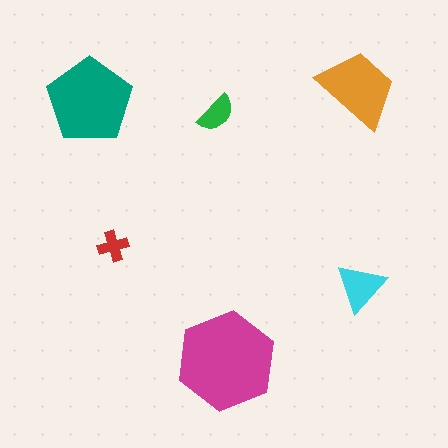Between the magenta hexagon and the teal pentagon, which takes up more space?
The magenta hexagon.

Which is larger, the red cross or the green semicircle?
The green semicircle.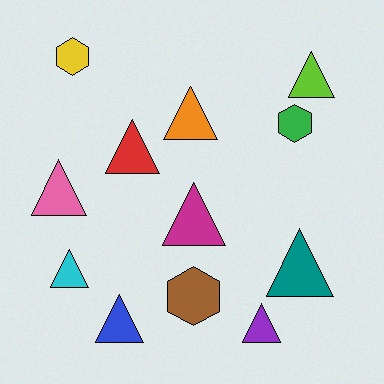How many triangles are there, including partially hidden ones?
There are 9 triangles.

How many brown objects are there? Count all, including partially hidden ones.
There is 1 brown object.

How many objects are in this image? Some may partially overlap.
There are 12 objects.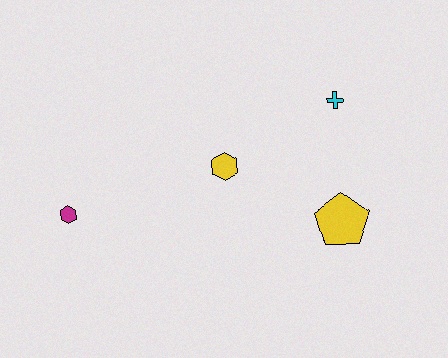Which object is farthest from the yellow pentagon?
The magenta hexagon is farthest from the yellow pentagon.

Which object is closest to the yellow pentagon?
The cyan cross is closest to the yellow pentagon.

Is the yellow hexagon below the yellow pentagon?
No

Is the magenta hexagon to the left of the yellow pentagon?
Yes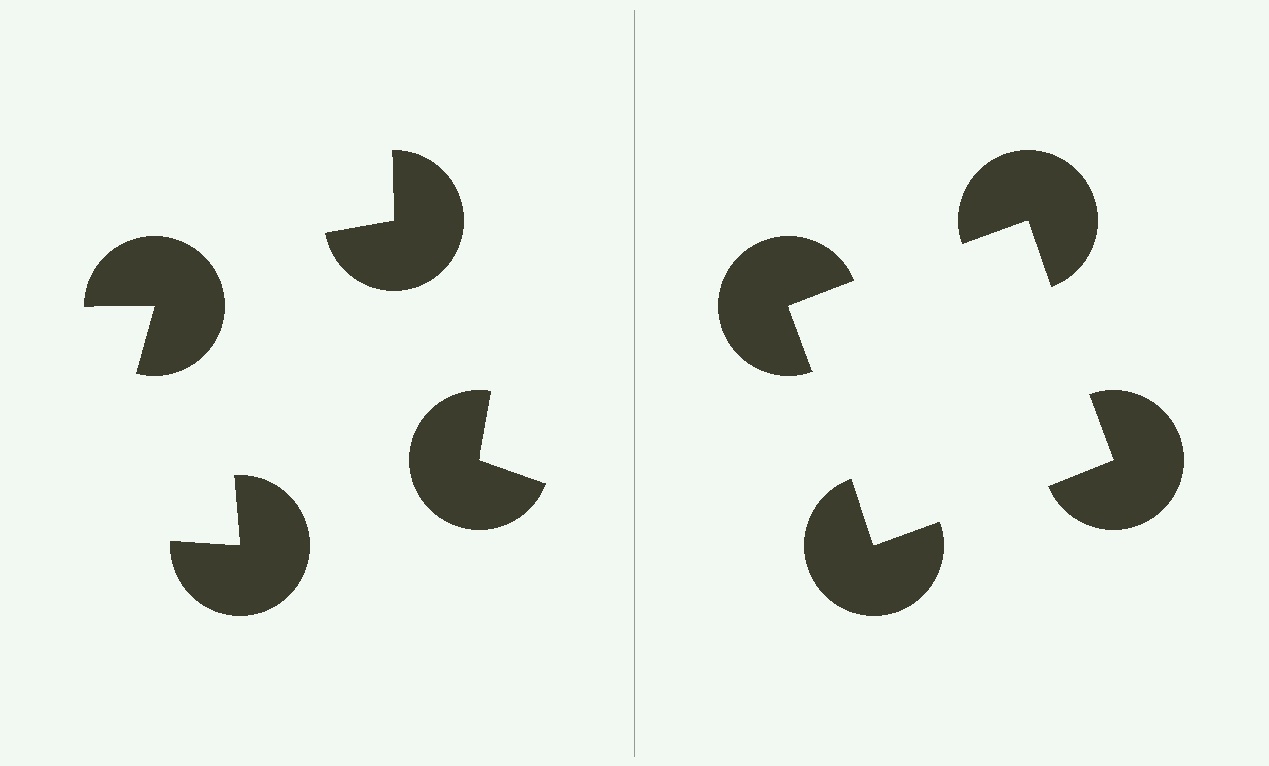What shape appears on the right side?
An illusory square.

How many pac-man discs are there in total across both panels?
8 — 4 on each side.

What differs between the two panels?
The pac-man discs are positioned identically on both sides; only the wedge orientations differ. On the right they align to a square; on the left they are misaligned.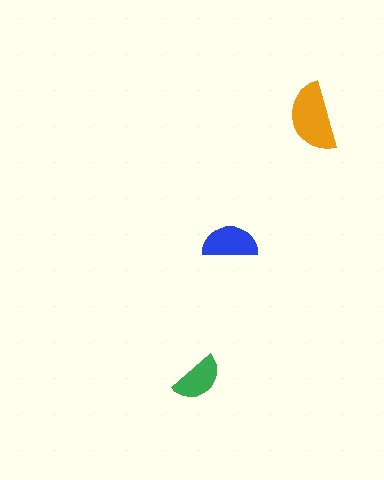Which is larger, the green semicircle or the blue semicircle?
The blue one.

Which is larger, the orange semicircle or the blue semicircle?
The orange one.